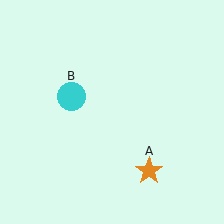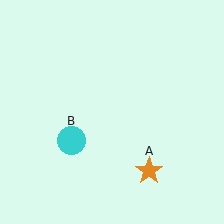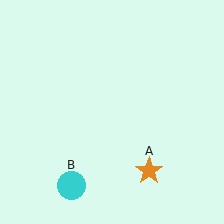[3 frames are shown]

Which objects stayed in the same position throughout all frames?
Orange star (object A) remained stationary.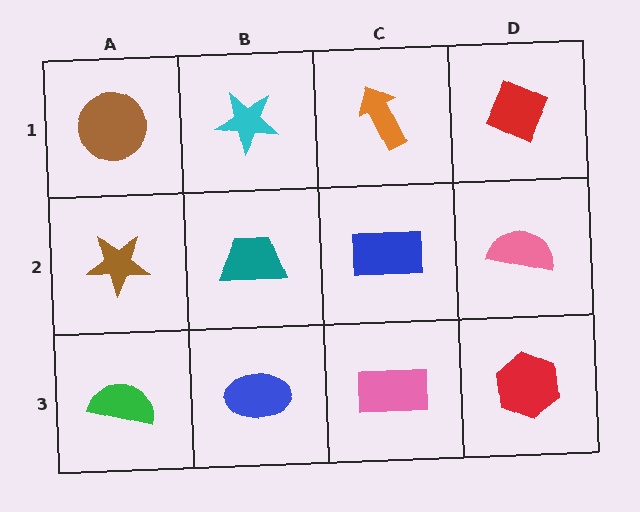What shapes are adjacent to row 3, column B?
A teal trapezoid (row 2, column B), a green semicircle (row 3, column A), a pink rectangle (row 3, column C).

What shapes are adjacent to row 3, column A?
A brown star (row 2, column A), a blue ellipse (row 3, column B).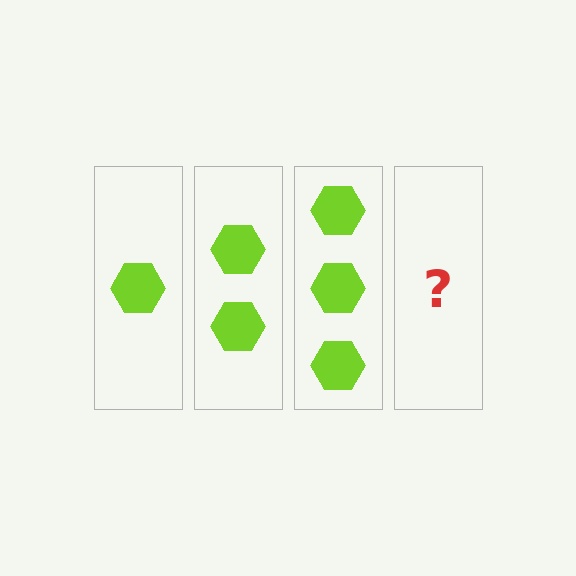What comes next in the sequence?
The next element should be 4 hexagons.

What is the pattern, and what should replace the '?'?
The pattern is that each step adds one more hexagon. The '?' should be 4 hexagons.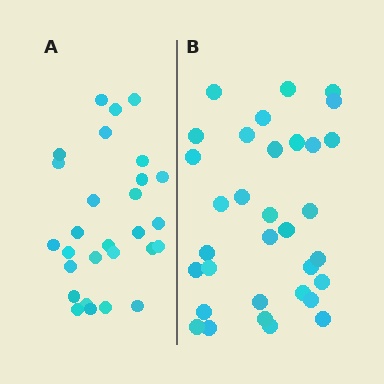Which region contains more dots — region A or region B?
Region B (the right region) has more dots.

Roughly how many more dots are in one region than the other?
Region B has about 5 more dots than region A.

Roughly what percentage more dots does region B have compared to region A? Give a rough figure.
About 20% more.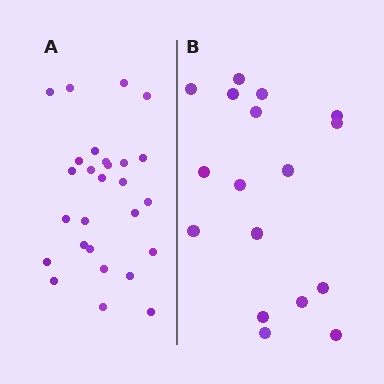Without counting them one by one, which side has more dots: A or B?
Region A (the left region) has more dots.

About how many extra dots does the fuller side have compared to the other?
Region A has roughly 10 or so more dots than region B.